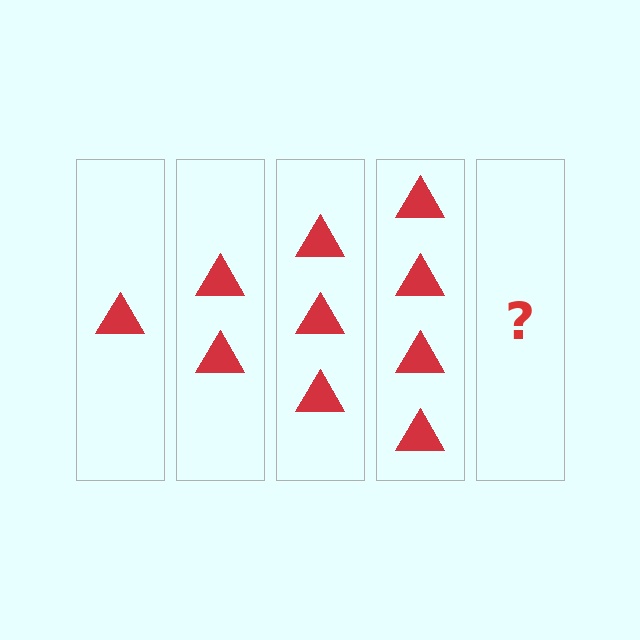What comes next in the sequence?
The next element should be 5 triangles.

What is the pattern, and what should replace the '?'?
The pattern is that each step adds one more triangle. The '?' should be 5 triangles.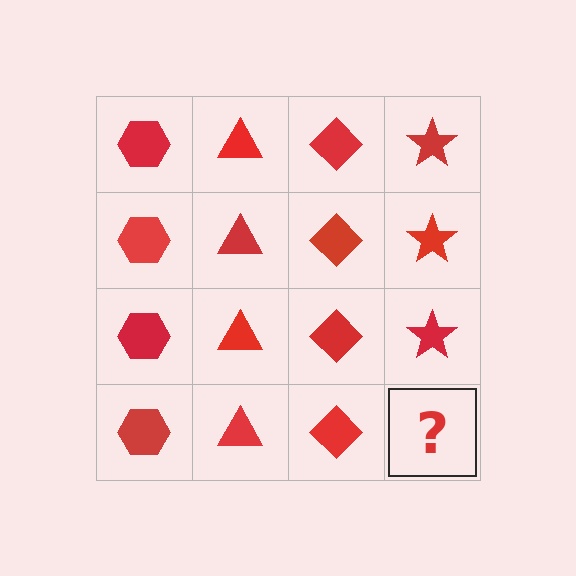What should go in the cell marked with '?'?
The missing cell should contain a red star.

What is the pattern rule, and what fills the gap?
The rule is that each column has a consistent shape. The gap should be filled with a red star.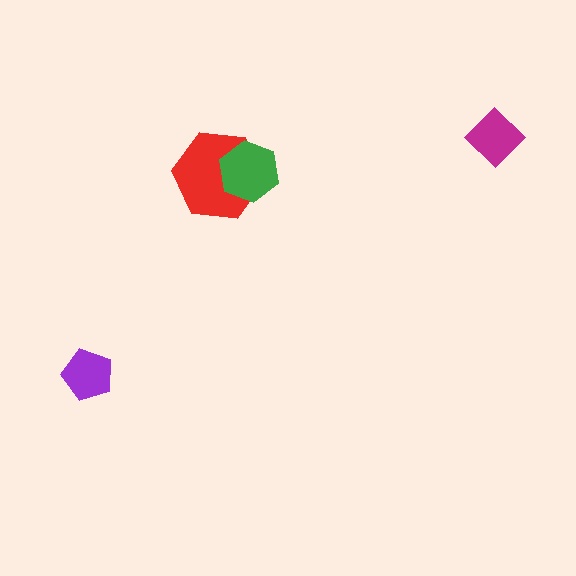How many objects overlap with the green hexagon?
1 object overlaps with the green hexagon.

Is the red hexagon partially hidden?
Yes, it is partially covered by another shape.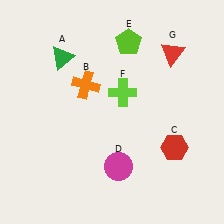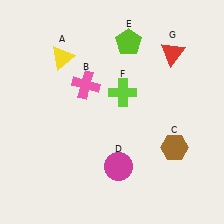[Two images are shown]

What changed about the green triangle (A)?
In Image 1, A is green. In Image 2, it changed to yellow.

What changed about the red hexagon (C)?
In Image 1, C is red. In Image 2, it changed to brown.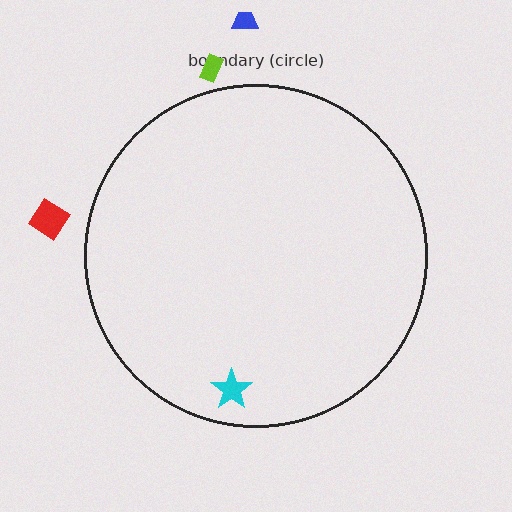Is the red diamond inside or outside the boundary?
Outside.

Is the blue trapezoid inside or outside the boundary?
Outside.